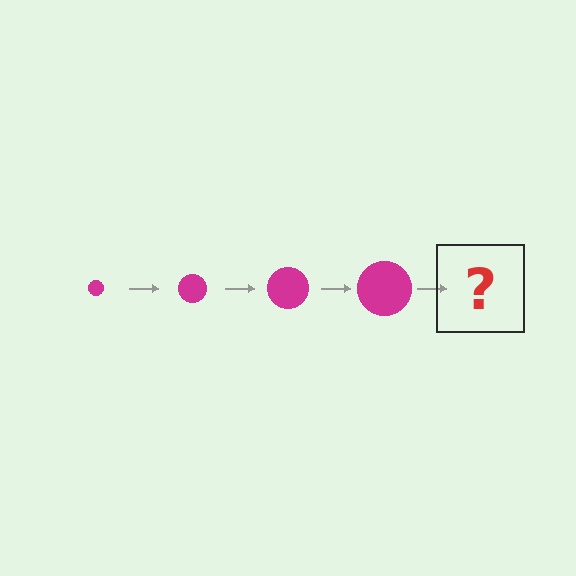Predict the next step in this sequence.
The next step is a magenta circle, larger than the previous one.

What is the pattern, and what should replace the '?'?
The pattern is that the circle gets progressively larger each step. The '?' should be a magenta circle, larger than the previous one.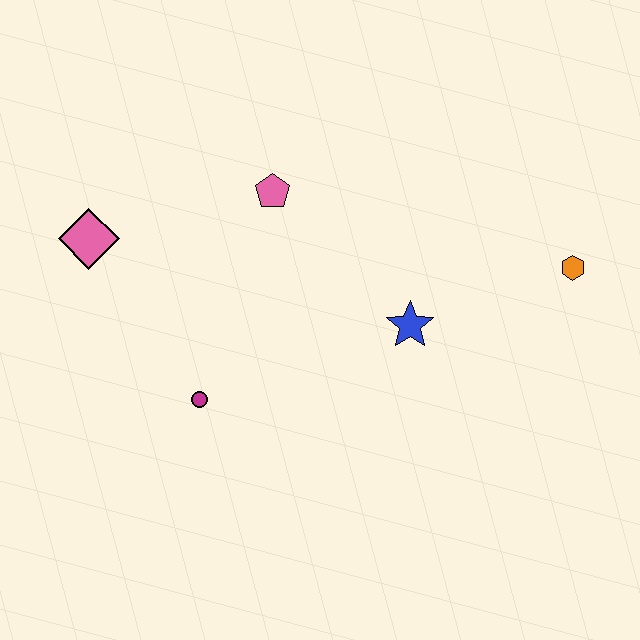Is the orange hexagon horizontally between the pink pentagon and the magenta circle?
No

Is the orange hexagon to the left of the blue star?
No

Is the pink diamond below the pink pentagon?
Yes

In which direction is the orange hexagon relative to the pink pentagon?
The orange hexagon is to the right of the pink pentagon.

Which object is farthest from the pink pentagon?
The orange hexagon is farthest from the pink pentagon.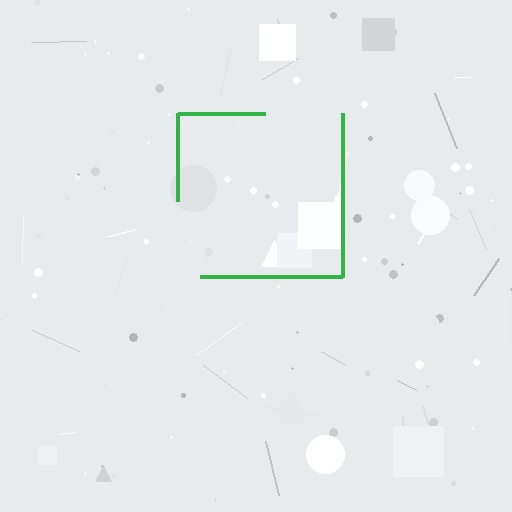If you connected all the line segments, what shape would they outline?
They would outline a square.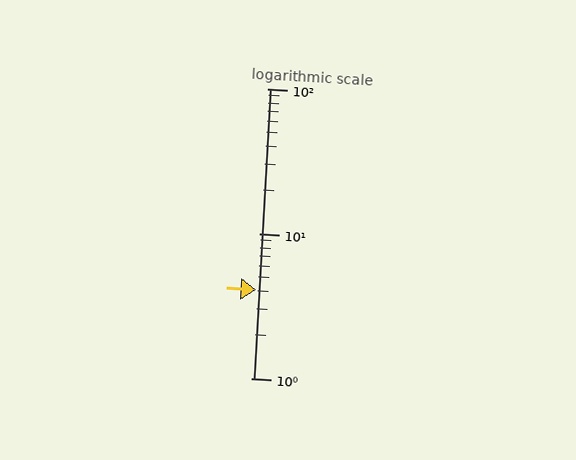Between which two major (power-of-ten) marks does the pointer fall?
The pointer is between 1 and 10.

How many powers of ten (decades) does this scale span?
The scale spans 2 decades, from 1 to 100.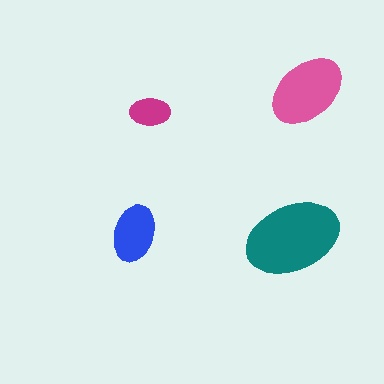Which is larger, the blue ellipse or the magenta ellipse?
The blue one.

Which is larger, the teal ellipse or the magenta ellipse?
The teal one.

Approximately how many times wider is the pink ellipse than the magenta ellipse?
About 2 times wider.